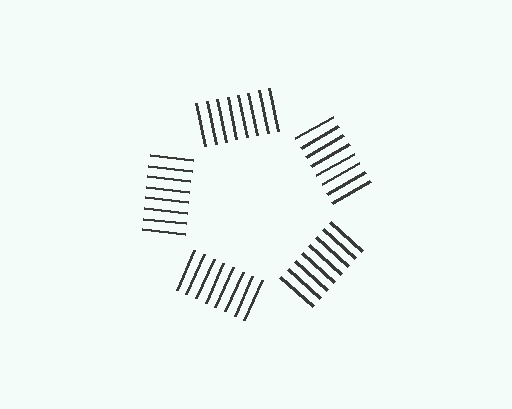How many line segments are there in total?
40 — 8 along each of the 5 edges.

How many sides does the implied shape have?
5 sides — the line-ends trace a pentagon.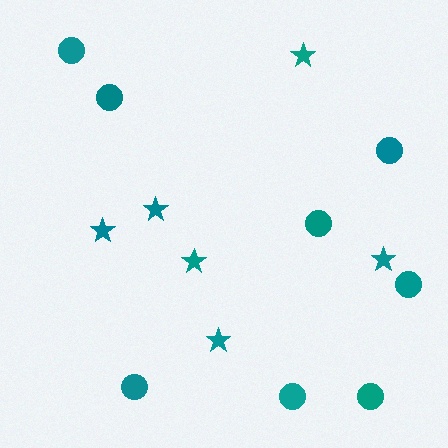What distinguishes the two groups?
There are 2 groups: one group of stars (6) and one group of circles (8).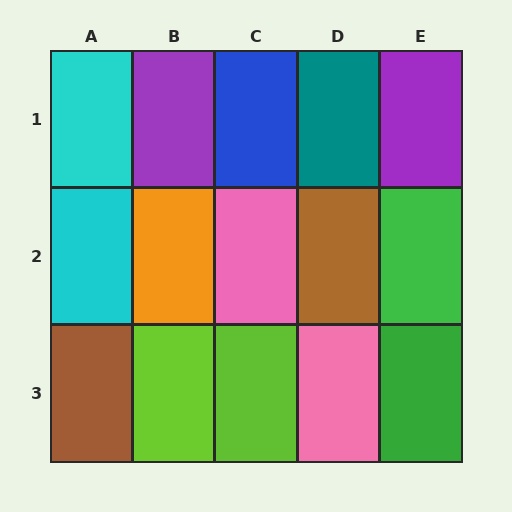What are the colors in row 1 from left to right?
Cyan, purple, blue, teal, purple.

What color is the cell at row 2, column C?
Pink.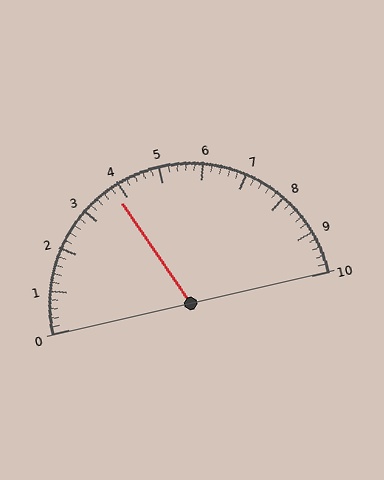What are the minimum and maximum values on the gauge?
The gauge ranges from 0 to 10.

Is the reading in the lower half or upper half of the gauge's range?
The reading is in the lower half of the range (0 to 10).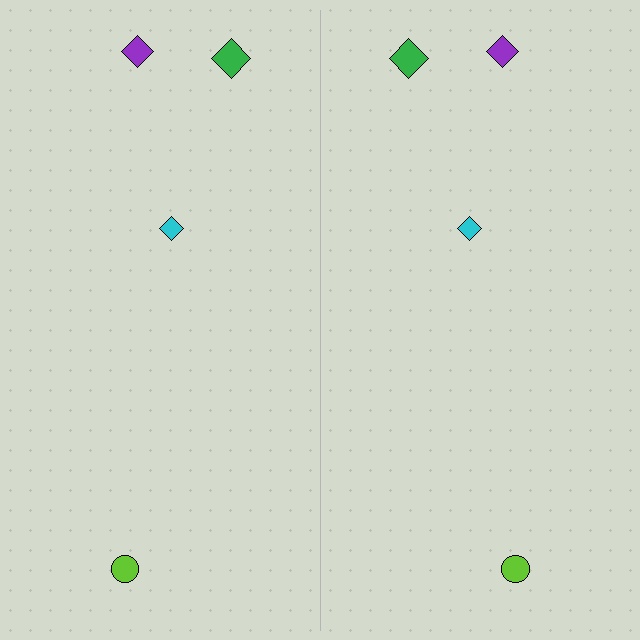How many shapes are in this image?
There are 8 shapes in this image.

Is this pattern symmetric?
Yes, this pattern has bilateral (reflection) symmetry.